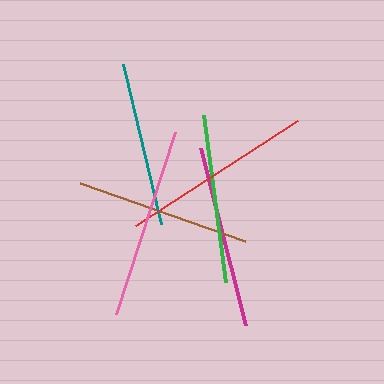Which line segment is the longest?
The red line is the longest at approximately 193 pixels.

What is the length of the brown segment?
The brown segment is approximately 175 pixels long.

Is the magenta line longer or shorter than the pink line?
The pink line is longer than the magenta line.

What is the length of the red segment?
The red segment is approximately 193 pixels long.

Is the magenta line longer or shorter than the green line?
The magenta line is longer than the green line.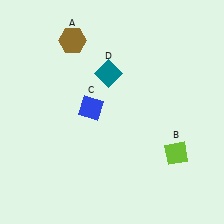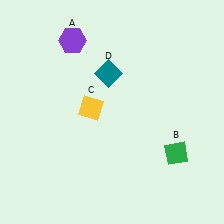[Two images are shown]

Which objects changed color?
A changed from brown to purple. B changed from lime to green. C changed from blue to yellow.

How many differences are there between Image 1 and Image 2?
There are 3 differences between the two images.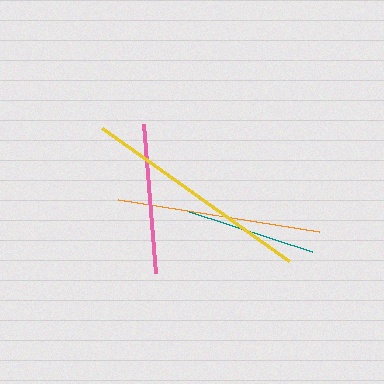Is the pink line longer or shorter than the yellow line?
The yellow line is longer than the pink line.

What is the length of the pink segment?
The pink segment is approximately 149 pixels long.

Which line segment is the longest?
The yellow line is the longest at approximately 229 pixels.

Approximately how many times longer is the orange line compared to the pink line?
The orange line is approximately 1.4 times the length of the pink line.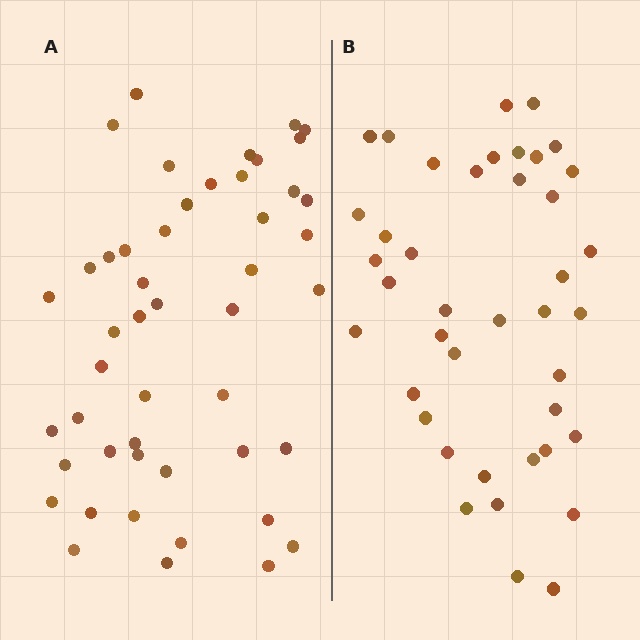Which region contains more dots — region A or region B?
Region A (the left region) has more dots.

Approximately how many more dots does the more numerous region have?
Region A has roughly 8 or so more dots than region B.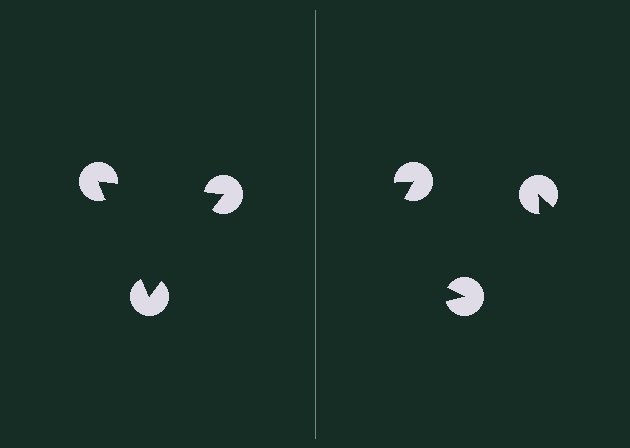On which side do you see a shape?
An illusory triangle appears on the left side. On the right side the wedge cuts are rotated, so no coherent shape forms.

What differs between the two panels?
The pac-man discs are positioned identically on both sides; only the wedge orientations differ. On the left they align to a triangle; on the right they are misaligned.